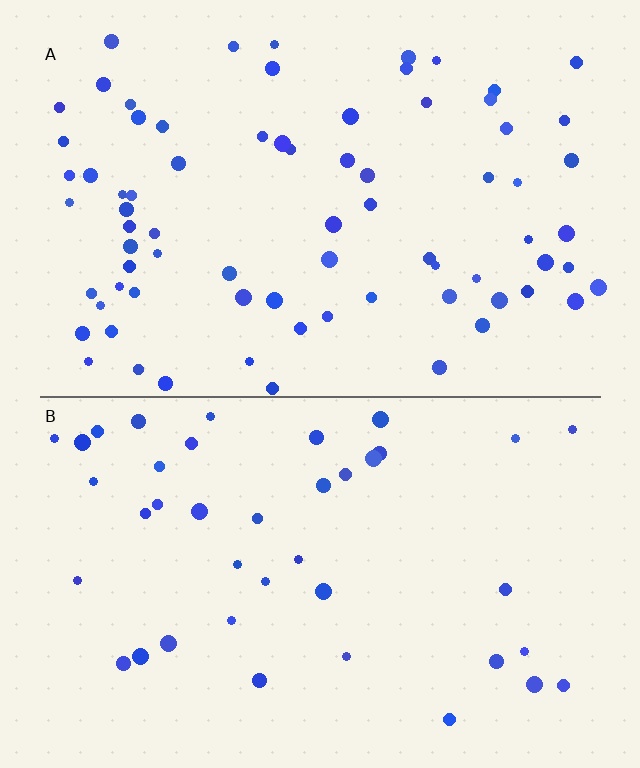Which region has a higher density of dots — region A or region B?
A (the top).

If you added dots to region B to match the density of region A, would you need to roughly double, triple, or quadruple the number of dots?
Approximately double.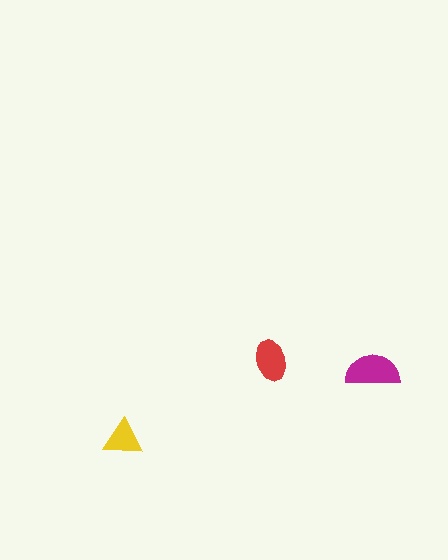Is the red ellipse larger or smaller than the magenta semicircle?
Smaller.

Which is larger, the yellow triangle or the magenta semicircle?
The magenta semicircle.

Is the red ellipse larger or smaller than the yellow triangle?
Larger.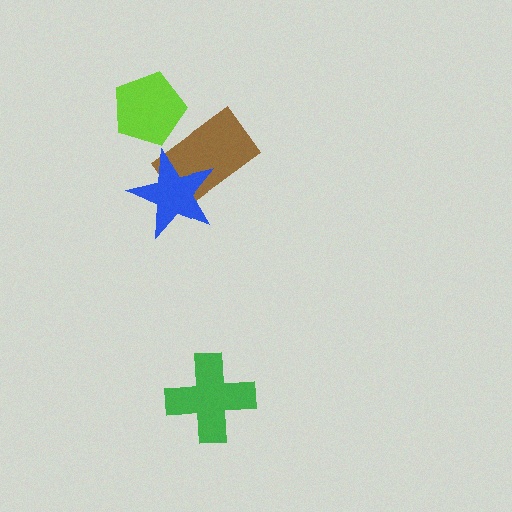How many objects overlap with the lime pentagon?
1 object overlaps with the lime pentagon.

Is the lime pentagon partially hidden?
Yes, it is partially covered by another shape.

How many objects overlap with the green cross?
0 objects overlap with the green cross.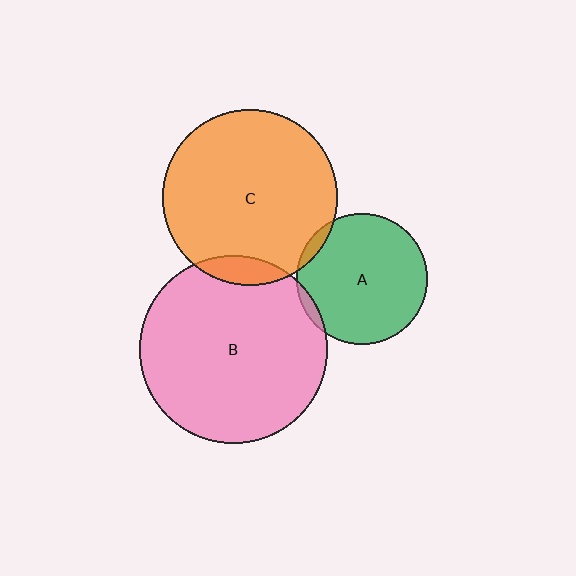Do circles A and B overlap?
Yes.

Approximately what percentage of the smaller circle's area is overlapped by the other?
Approximately 5%.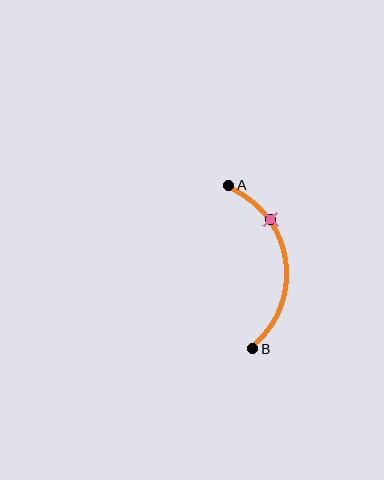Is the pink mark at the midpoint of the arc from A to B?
No. The pink mark lies on the arc but is closer to endpoint A. The arc midpoint would be at the point on the curve equidistant along the arc from both A and B.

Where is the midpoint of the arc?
The arc midpoint is the point on the curve farthest from the straight line joining A and B. It sits to the right of that line.